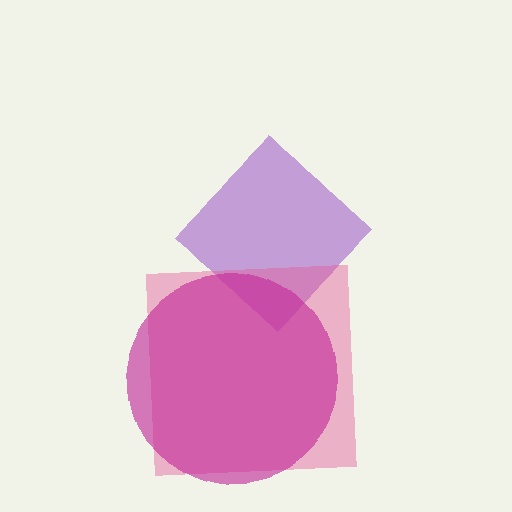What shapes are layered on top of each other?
The layered shapes are: a purple diamond, a pink square, a magenta circle.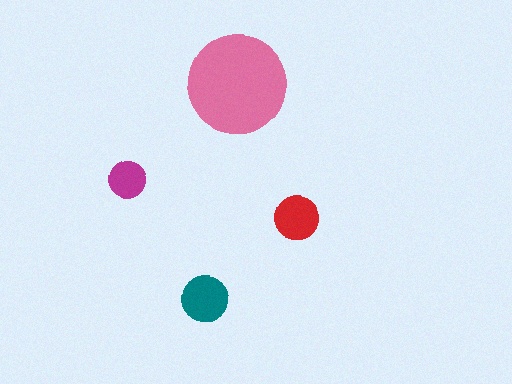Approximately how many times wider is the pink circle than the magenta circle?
About 2.5 times wider.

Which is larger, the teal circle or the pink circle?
The pink one.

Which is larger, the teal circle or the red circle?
The teal one.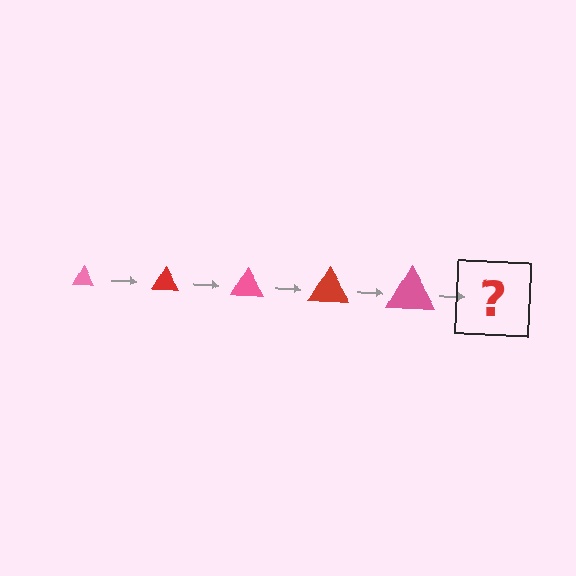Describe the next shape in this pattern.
It should be a red triangle, larger than the previous one.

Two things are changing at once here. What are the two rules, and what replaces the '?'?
The two rules are that the triangle grows larger each step and the color cycles through pink and red. The '?' should be a red triangle, larger than the previous one.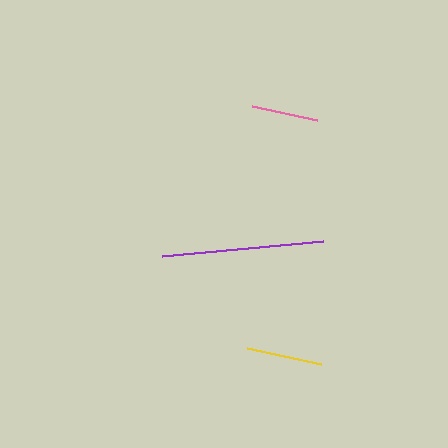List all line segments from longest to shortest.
From longest to shortest: purple, yellow, pink.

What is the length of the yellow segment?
The yellow segment is approximately 75 pixels long.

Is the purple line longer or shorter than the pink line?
The purple line is longer than the pink line.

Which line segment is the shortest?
The pink line is the shortest at approximately 67 pixels.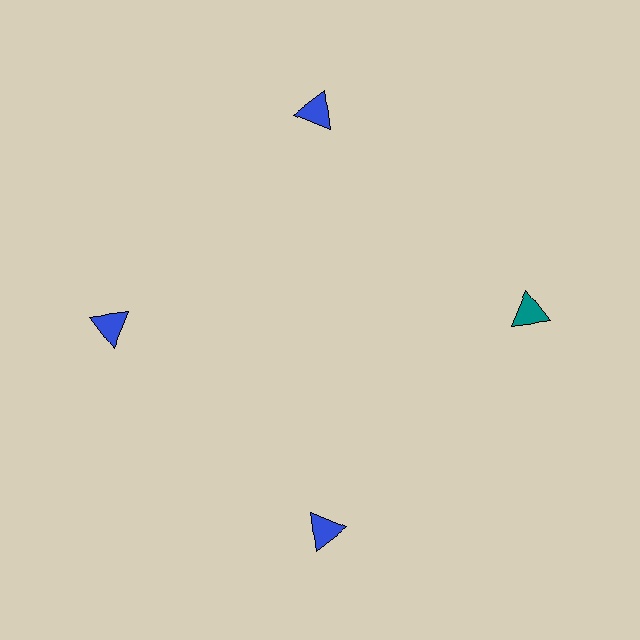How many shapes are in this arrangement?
There are 4 shapes arranged in a ring pattern.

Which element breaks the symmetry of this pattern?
The teal triangle at roughly the 3 o'clock position breaks the symmetry. All other shapes are blue triangles.